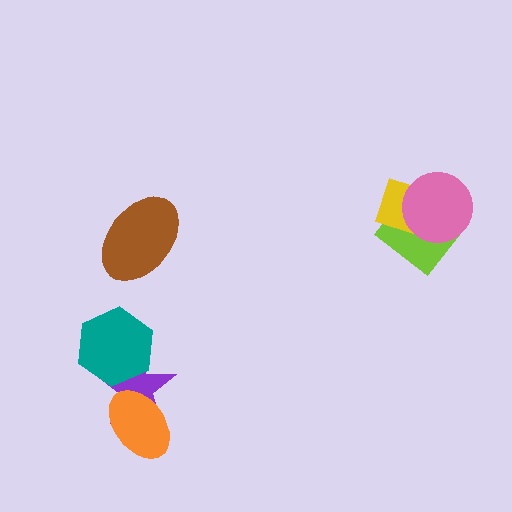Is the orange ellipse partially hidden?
No, no other shape covers it.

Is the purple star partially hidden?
Yes, it is partially covered by another shape.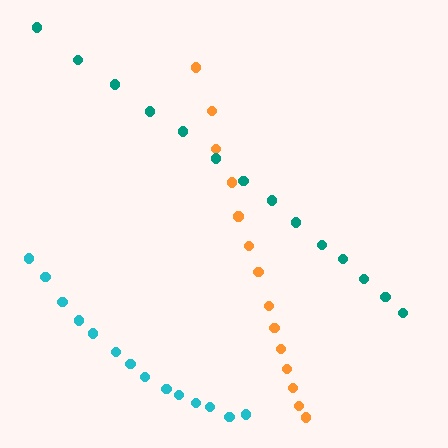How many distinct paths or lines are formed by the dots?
There are 3 distinct paths.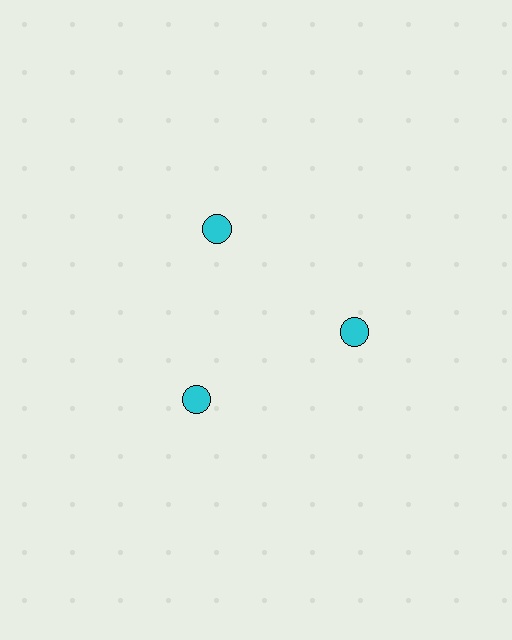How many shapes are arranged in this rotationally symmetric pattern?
There are 3 shapes, arranged in 3 groups of 1.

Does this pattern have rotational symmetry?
Yes, this pattern has 3-fold rotational symmetry. It looks the same after rotating 120 degrees around the center.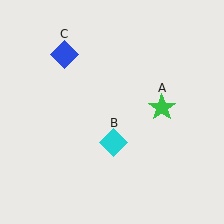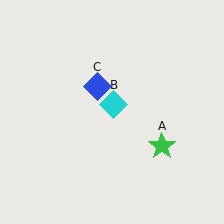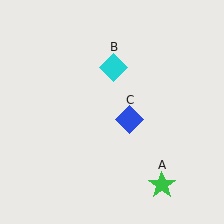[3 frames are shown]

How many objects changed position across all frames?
3 objects changed position: green star (object A), cyan diamond (object B), blue diamond (object C).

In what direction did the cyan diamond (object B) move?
The cyan diamond (object B) moved up.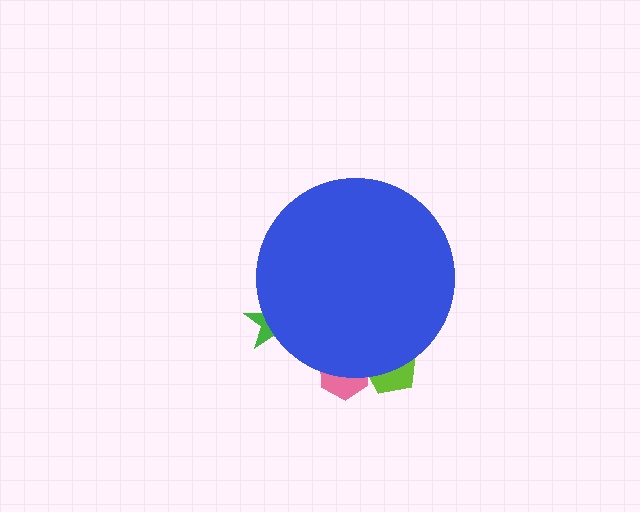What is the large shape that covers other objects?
A blue circle.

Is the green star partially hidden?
Yes, the green star is partially hidden behind the blue circle.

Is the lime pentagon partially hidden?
Yes, the lime pentagon is partially hidden behind the blue circle.